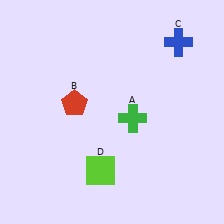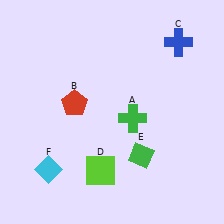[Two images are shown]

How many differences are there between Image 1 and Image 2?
There are 2 differences between the two images.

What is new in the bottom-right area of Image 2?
A green diamond (E) was added in the bottom-right area of Image 2.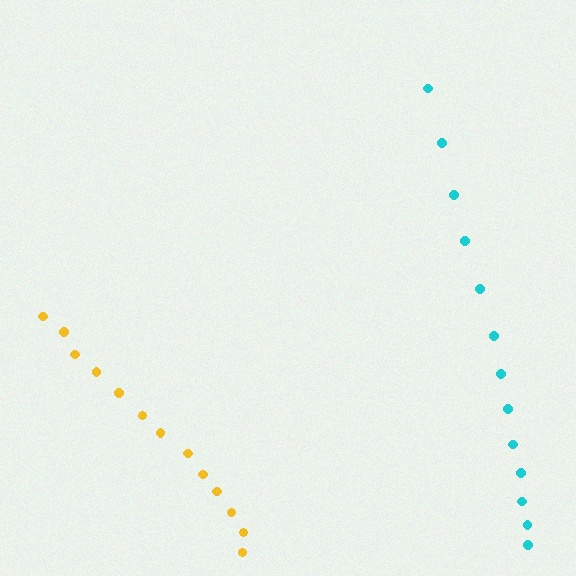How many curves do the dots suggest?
There are 2 distinct paths.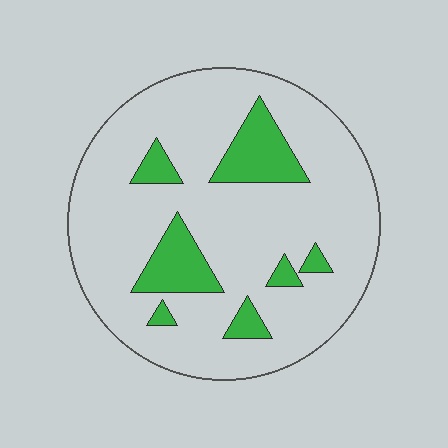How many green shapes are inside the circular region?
7.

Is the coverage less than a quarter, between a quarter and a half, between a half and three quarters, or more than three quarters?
Less than a quarter.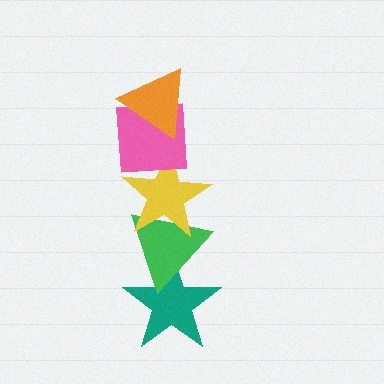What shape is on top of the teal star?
The green triangle is on top of the teal star.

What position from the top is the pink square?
The pink square is 2nd from the top.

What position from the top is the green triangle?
The green triangle is 4th from the top.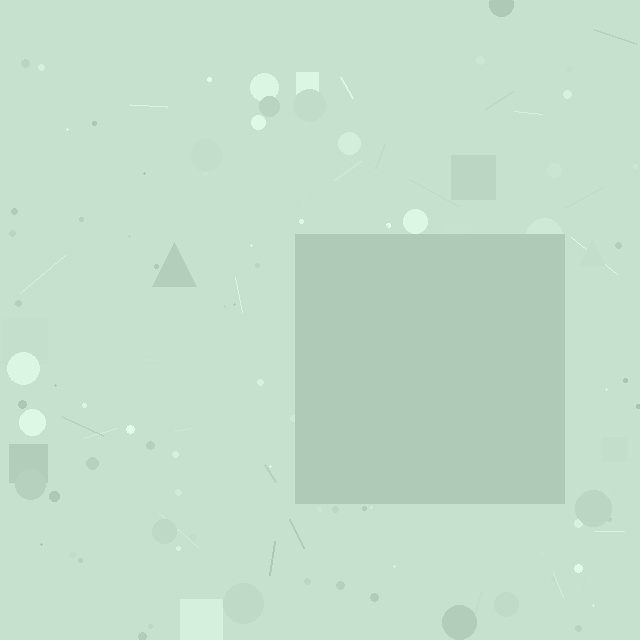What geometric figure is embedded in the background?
A square is embedded in the background.